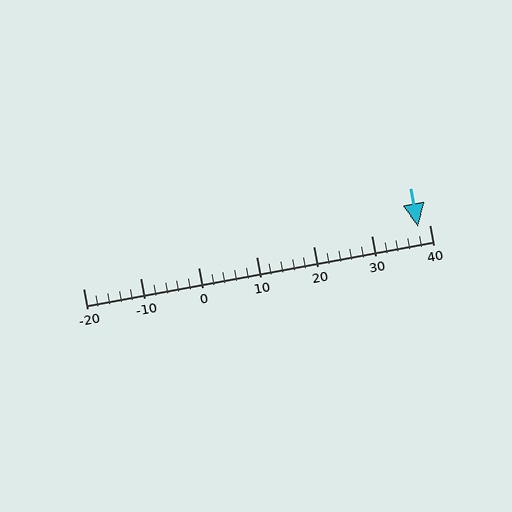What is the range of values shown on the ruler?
The ruler shows values from -20 to 40.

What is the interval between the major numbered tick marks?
The major tick marks are spaced 10 units apart.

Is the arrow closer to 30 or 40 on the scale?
The arrow is closer to 40.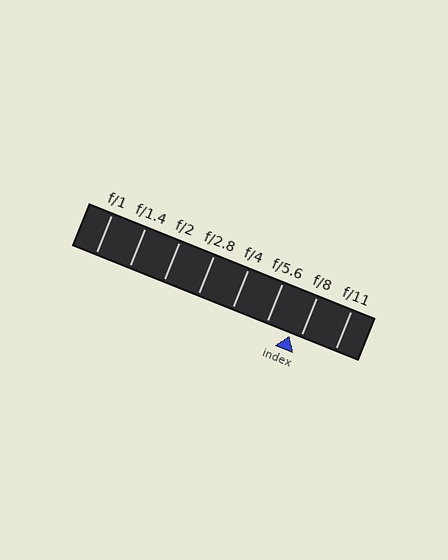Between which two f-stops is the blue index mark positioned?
The index mark is between f/5.6 and f/8.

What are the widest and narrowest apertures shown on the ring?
The widest aperture shown is f/1 and the narrowest is f/11.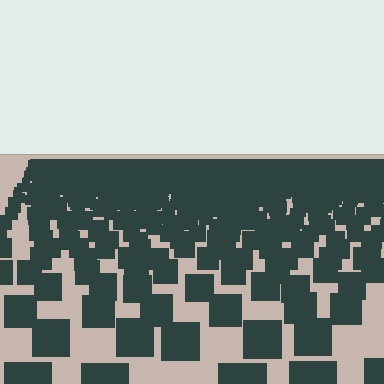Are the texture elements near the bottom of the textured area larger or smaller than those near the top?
Larger. Near the bottom, elements are closer to the viewer and appear at a bigger on-screen size.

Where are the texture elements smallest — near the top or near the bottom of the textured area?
Near the top.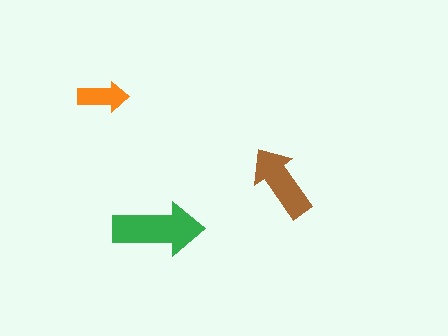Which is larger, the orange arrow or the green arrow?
The green one.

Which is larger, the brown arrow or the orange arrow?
The brown one.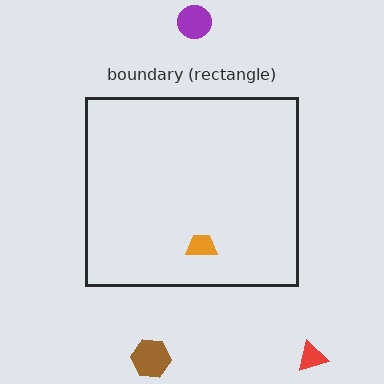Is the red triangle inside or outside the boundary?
Outside.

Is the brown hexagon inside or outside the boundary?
Outside.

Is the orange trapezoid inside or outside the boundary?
Inside.